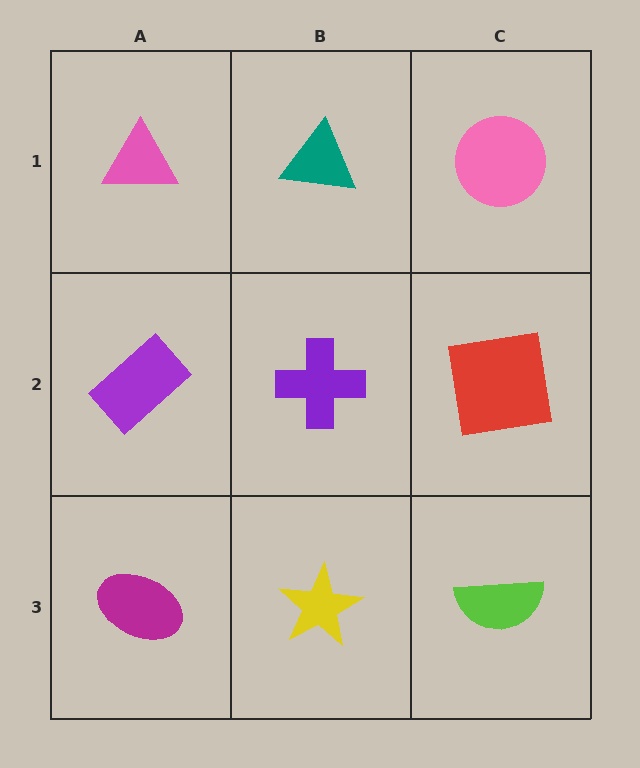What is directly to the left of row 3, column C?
A yellow star.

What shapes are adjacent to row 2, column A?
A pink triangle (row 1, column A), a magenta ellipse (row 3, column A), a purple cross (row 2, column B).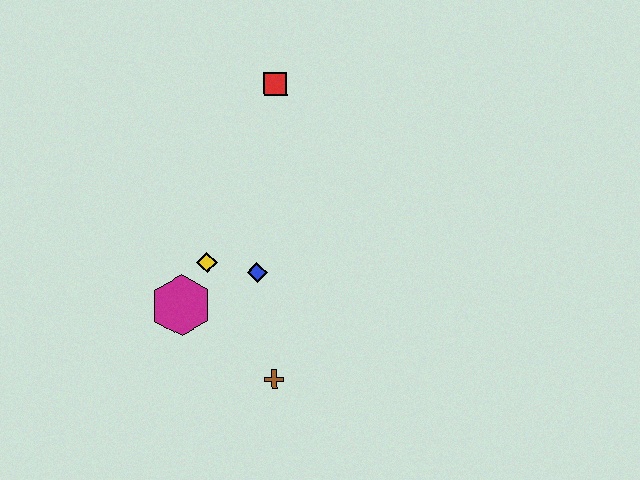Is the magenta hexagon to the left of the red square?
Yes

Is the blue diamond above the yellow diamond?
No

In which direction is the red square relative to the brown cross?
The red square is above the brown cross.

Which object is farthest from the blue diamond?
The red square is farthest from the blue diamond.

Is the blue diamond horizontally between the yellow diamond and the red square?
Yes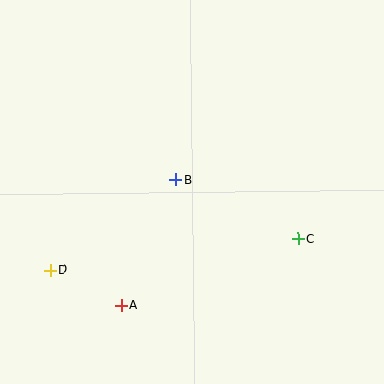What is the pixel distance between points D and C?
The distance between D and C is 250 pixels.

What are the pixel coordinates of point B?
Point B is at (175, 180).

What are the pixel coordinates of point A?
Point A is at (122, 305).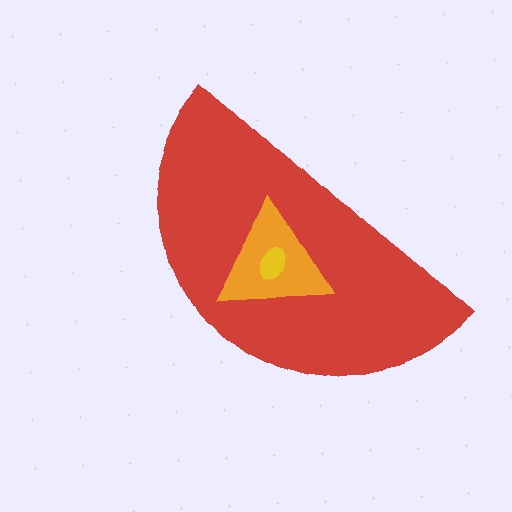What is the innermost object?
The yellow ellipse.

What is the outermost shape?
The red semicircle.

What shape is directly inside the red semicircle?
The orange triangle.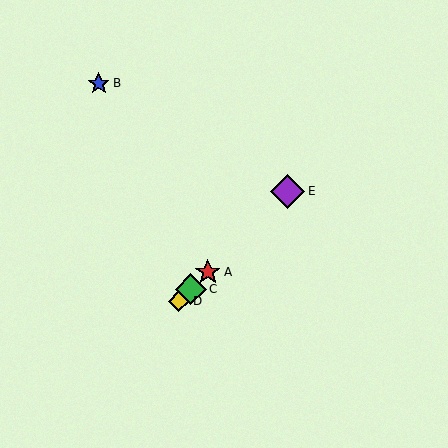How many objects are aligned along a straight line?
4 objects (A, C, D, E) are aligned along a straight line.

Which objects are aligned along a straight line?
Objects A, C, D, E are aligned along a straight line.